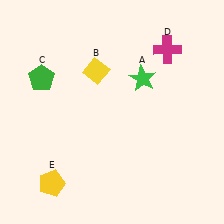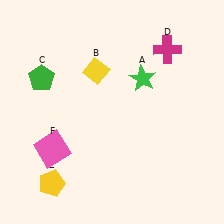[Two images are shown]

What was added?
A pink square (F) was added in Image 2.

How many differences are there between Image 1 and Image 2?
There is 1 difference between the two images.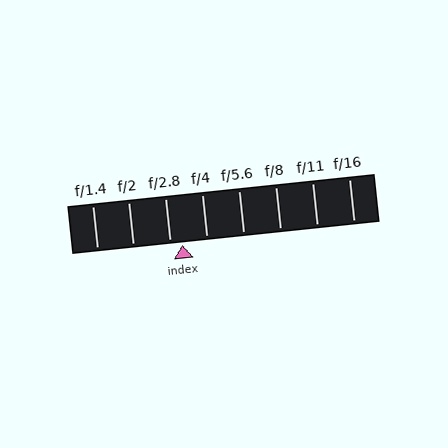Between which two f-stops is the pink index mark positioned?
The index mark is between f/2.8 and f/4.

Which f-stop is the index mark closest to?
The index mark is closest to f/2.8.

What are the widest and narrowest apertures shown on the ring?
The widest aperture shown is f/1.4 and the narrowest is f/16.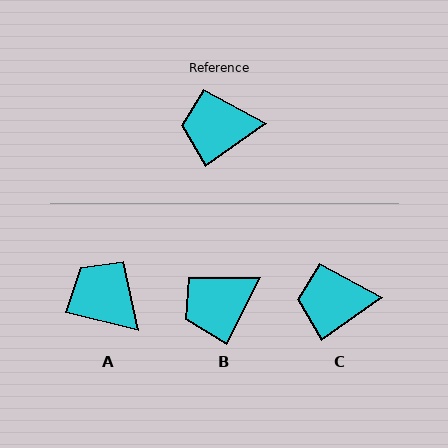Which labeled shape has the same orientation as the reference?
C.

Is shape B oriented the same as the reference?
No, it is off by about 28 degrees.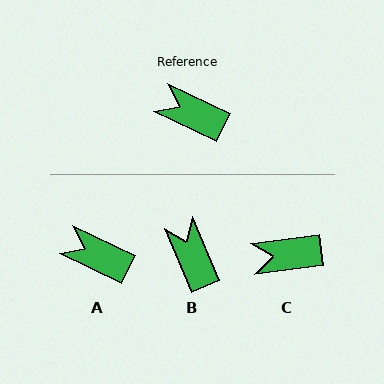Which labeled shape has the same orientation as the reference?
A.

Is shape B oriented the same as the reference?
No, it is off by about 41 degrees.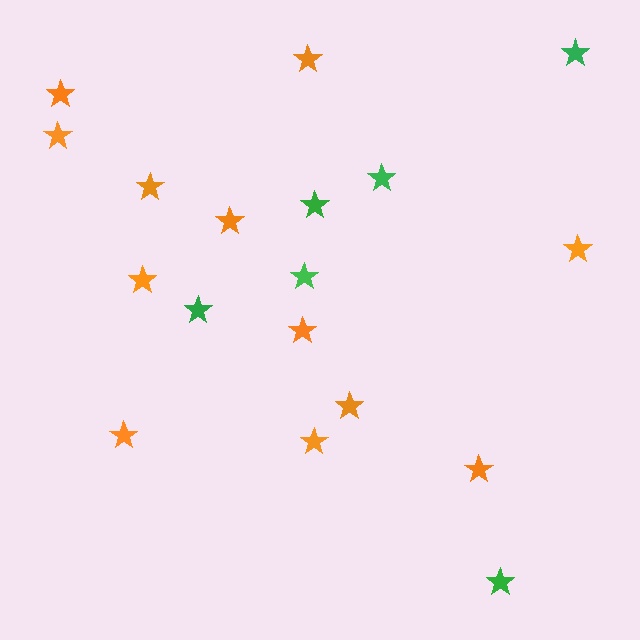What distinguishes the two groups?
There are 2 groups: one group of orange stars (12) and one group of green stars (6).